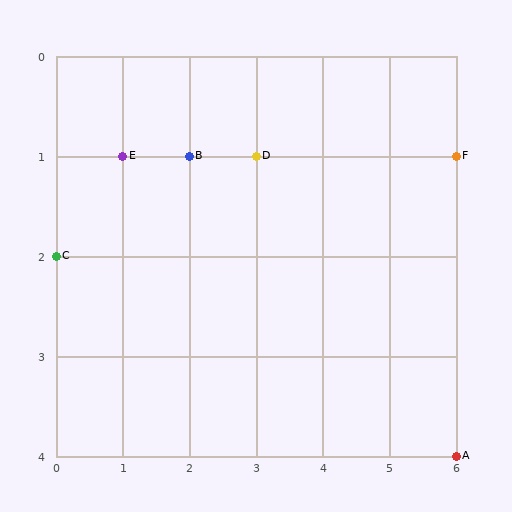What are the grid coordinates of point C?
Point C is at grid coordinates (0, 2).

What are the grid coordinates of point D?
Point D is at grid coordinates (3, 1).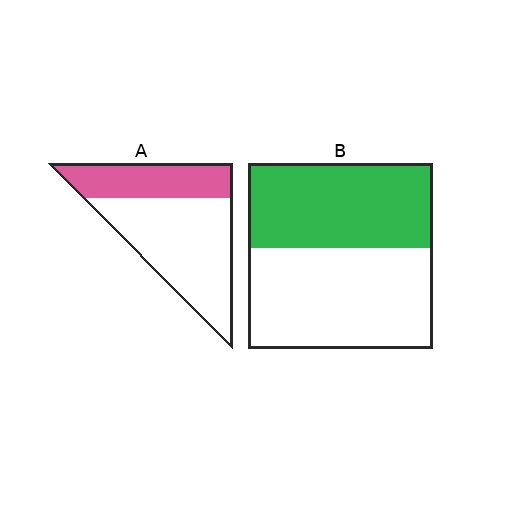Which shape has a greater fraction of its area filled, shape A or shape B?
Shape B.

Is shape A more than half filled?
No.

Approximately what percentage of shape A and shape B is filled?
A is approximately 35% and B is approximately 45%.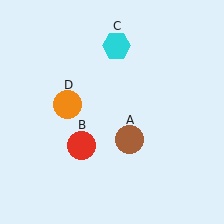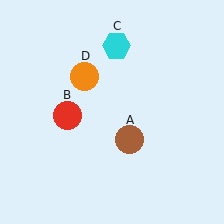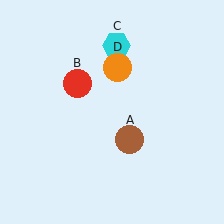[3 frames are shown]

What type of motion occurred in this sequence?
The red circle (object B), orange circle (object D) rotated clockwise around the center of the scene.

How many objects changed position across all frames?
2 objects changed position: red circle (object B), orange circle (object D).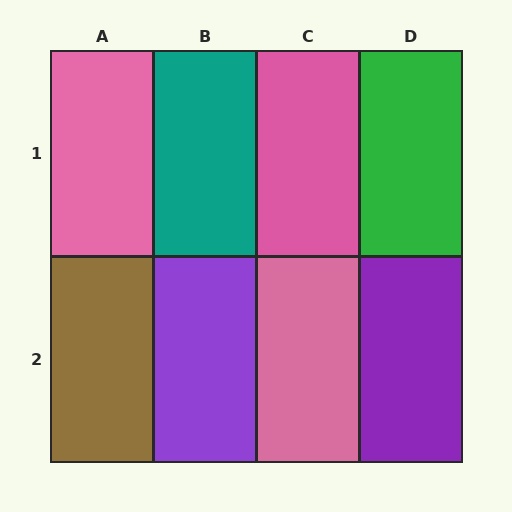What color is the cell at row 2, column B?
Purple.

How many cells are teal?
1 cell is teal.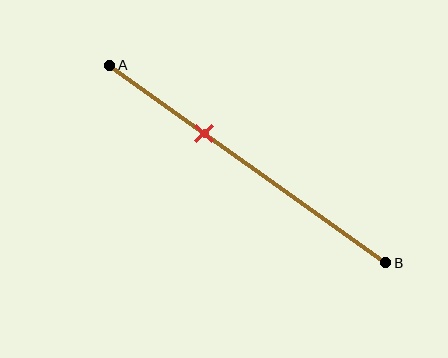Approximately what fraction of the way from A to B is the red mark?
The red mark is approximately 35% of the way from A to B.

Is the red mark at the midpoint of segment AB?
No, the mark is at about 35% from A, not at the 50% midpoint.